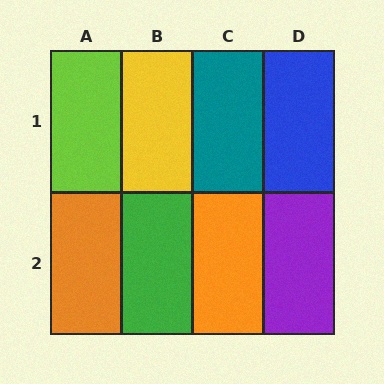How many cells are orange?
2 cells are orange.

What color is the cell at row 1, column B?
Yellow.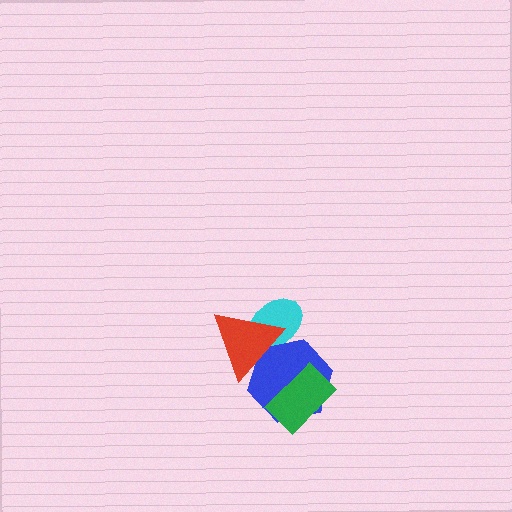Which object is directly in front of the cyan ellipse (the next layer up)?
The blue hexagon is directly in front of the cyan ellipse.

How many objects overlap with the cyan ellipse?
2 objects overlap with the cyan ellipse.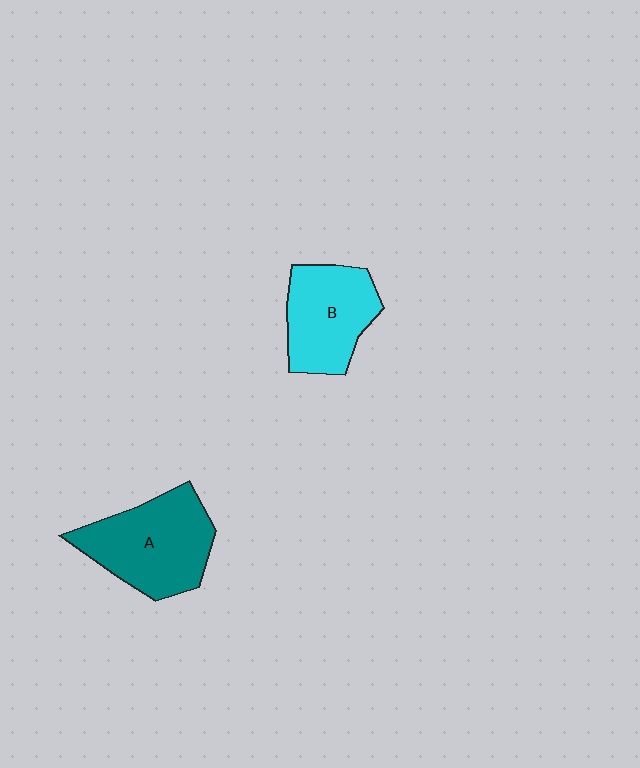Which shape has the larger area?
Shape A (teal).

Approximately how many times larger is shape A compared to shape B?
Approximately 1.2 times.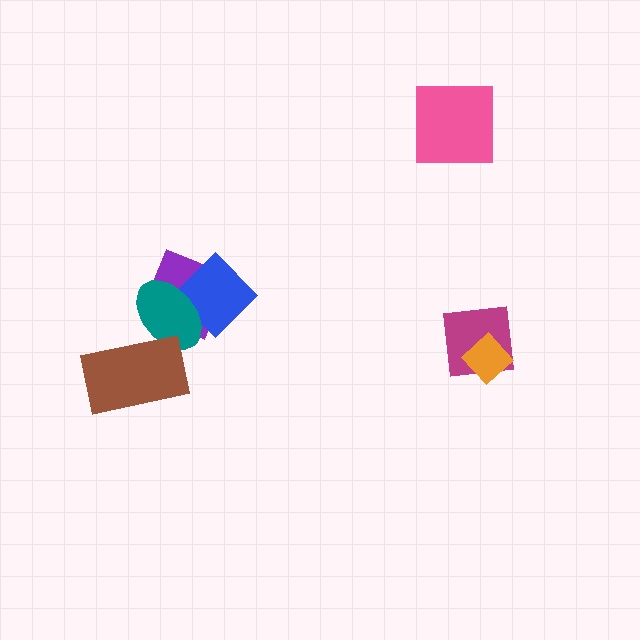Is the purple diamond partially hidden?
Yes, it is partially covered by another shape.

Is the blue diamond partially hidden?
Yes, it is partially covered by another shape.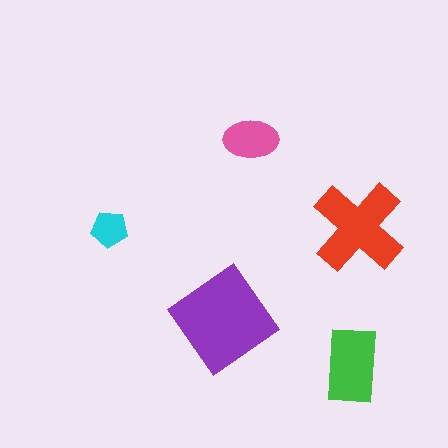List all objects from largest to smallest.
The purple diamond, the red cross, the green rectangle, the pink ellipse, the cyan pentagon.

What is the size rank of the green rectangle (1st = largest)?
3rd.